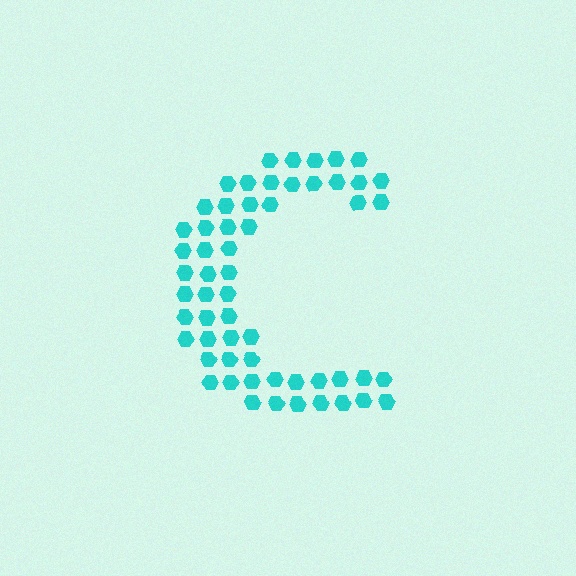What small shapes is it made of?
It is made of small hexagons.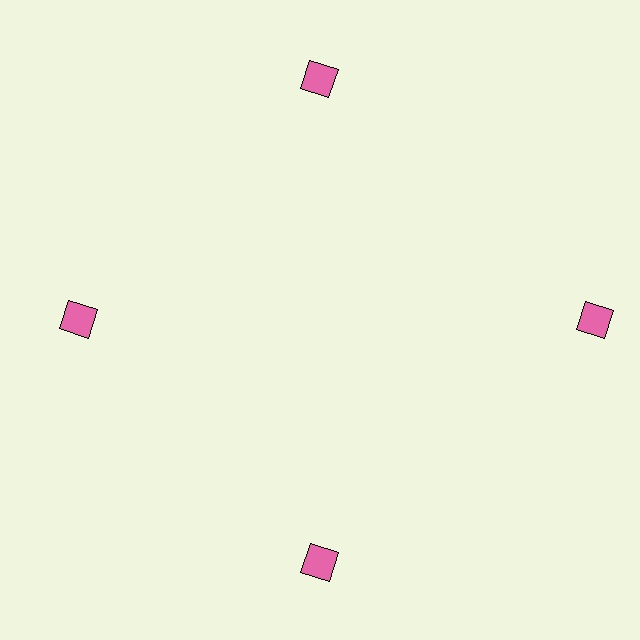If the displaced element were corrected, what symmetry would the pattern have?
It would have 4-fold rotational symmetry — the pattern would map onto itself every 90 degrees.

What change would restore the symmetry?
The symmetry would be restored by moving it inward, back onto the ring so that all 4 squares sit at equal angles and equal distance from the center.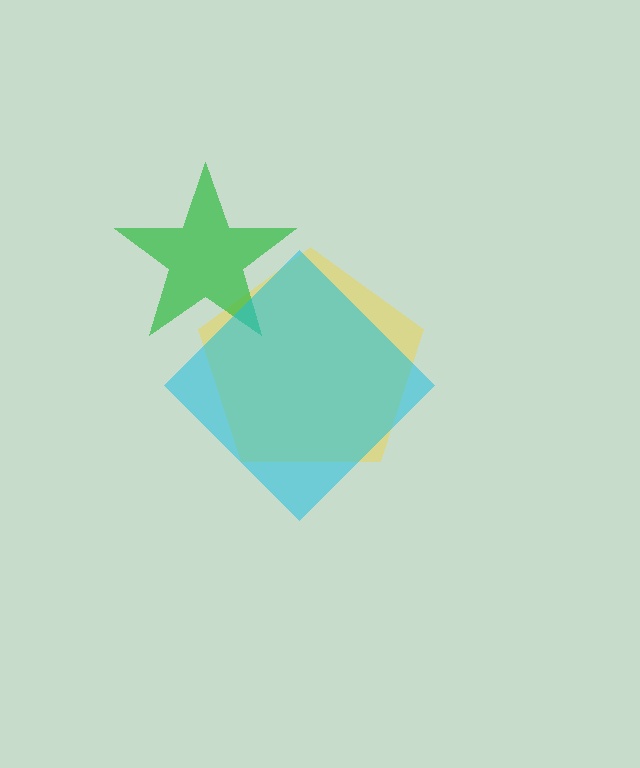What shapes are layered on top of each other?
The layered shapes are: a yellow pentagon, a green star, a cyan diamond.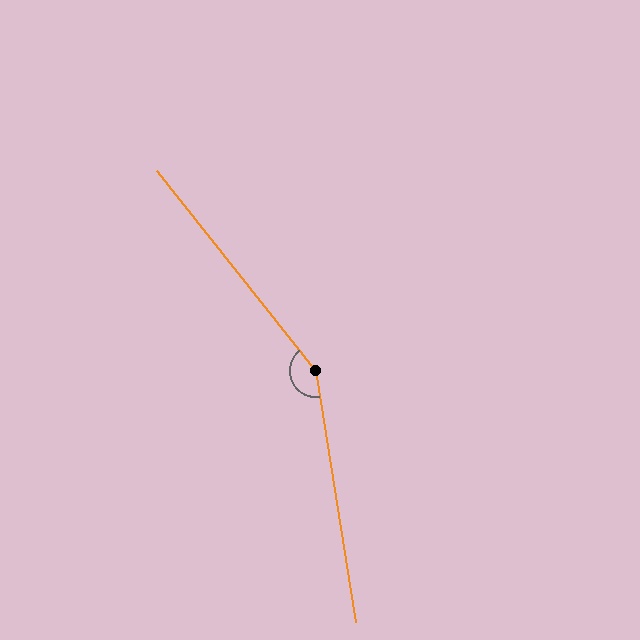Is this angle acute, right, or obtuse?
It is obtuse.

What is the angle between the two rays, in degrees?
Approximately 150 degrees.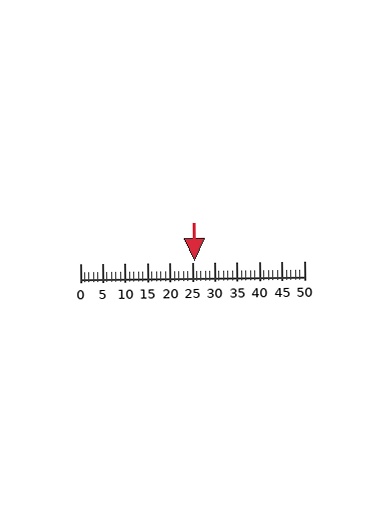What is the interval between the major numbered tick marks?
The major tick marks are spaced 5 units apart.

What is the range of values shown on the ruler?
The ruler shows values from 0 to 50.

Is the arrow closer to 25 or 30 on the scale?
The arrow is closer to 25.